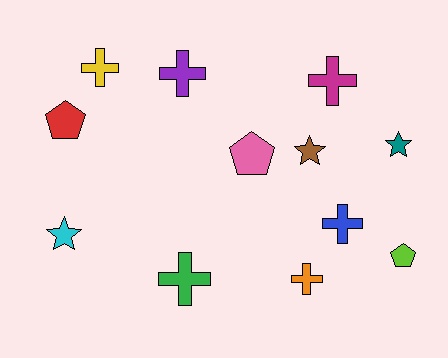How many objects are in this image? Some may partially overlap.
There are 12 objects.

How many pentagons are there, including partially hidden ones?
There are 3 pentagons.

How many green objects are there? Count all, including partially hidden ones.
There is 1 green object.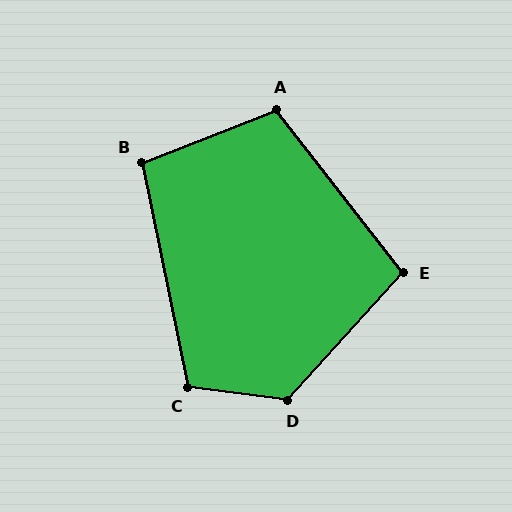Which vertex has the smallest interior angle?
B, at approximately 100 degrees.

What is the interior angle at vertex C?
Approximately 109 degrees (obtuse).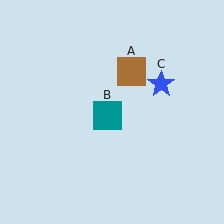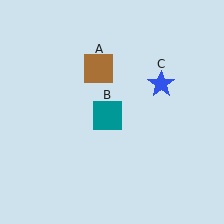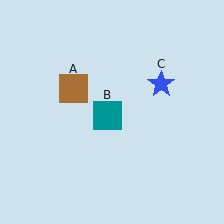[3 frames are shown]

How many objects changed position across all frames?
1 object changed position: brown square (object A).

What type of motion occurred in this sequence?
The brown square (object A) rotated counterclockwise around the center of the scene.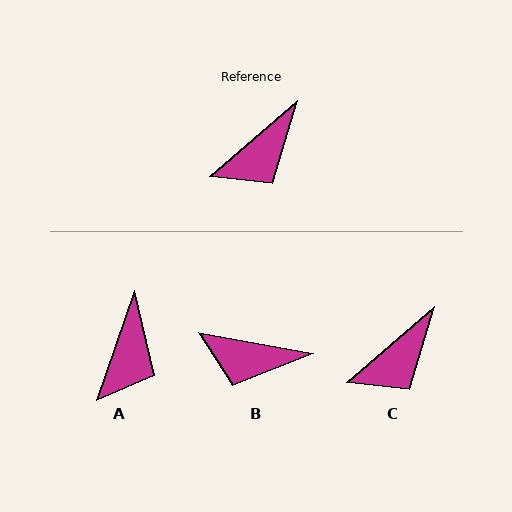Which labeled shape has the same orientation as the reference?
C.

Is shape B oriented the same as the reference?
No, it is off by about 52 degrees.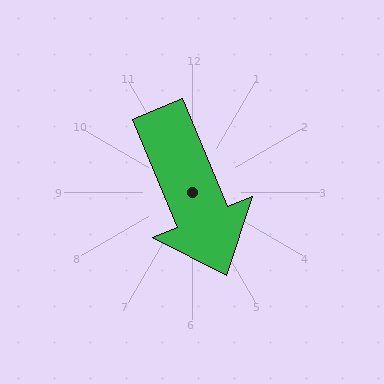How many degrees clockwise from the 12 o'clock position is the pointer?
Approximately 157 degrees.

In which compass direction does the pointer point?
Southeast.